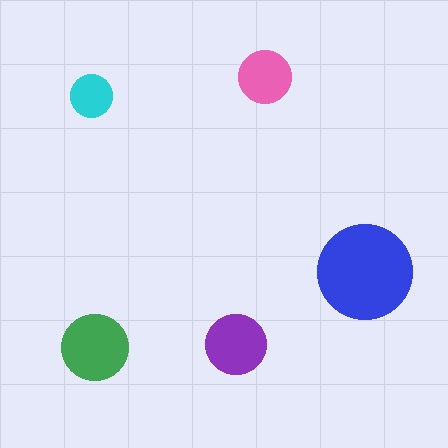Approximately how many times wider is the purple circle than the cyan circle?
About 1.5 times wider.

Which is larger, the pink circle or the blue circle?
The blue one.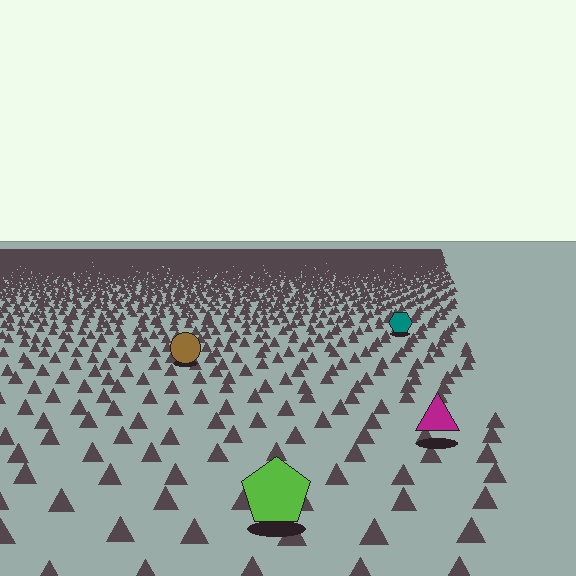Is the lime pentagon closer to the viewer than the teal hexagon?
Yes. The lime pentagon is closer — you can tell from the texture gradient: the ground texture is coarser near it.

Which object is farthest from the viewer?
The teal hexagon is farthest from the viewer. It appears smaller and the ground texture around it is denser.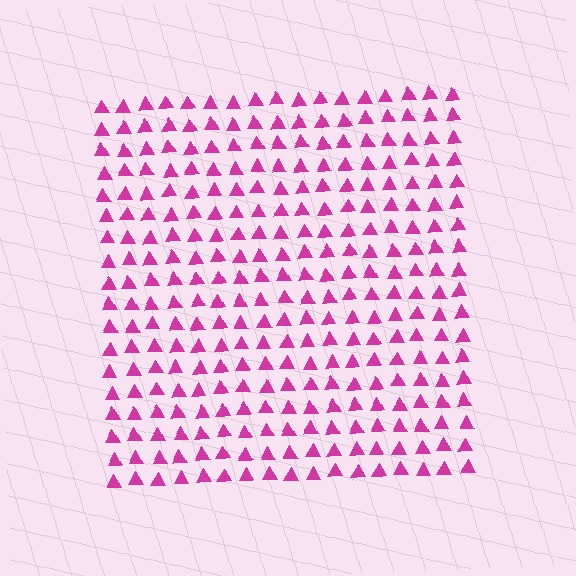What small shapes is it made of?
It is made of small triangles.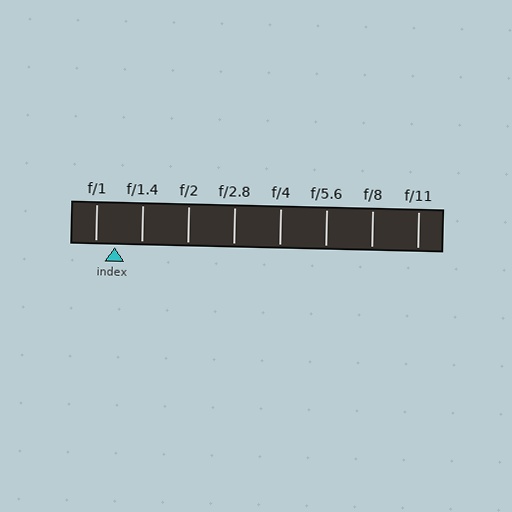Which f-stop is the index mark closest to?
The index mark is closest to f/1.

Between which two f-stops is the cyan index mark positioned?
The index mark is between f/1 and f/1.4.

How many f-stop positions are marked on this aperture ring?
There are 8 f-stop positions marked.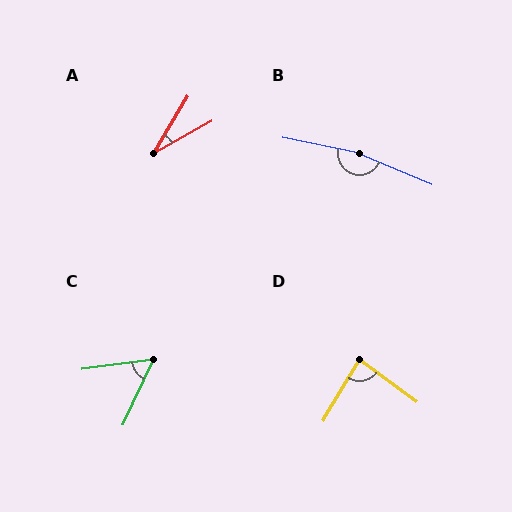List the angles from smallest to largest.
A (30°), C (57°), D (85°), B (169°).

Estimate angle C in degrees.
Approximately 57 degrees.